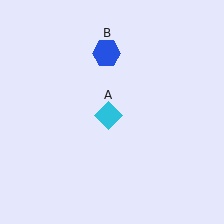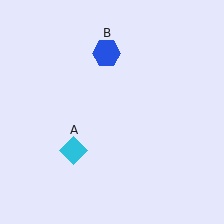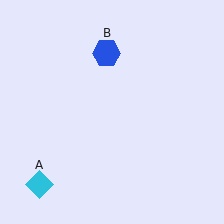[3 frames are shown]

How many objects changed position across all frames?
1 object changed position: cyan diamond (object A).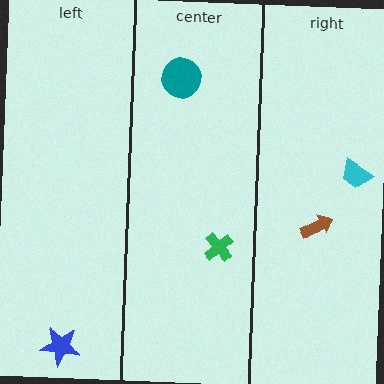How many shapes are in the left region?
1.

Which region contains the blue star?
The left region.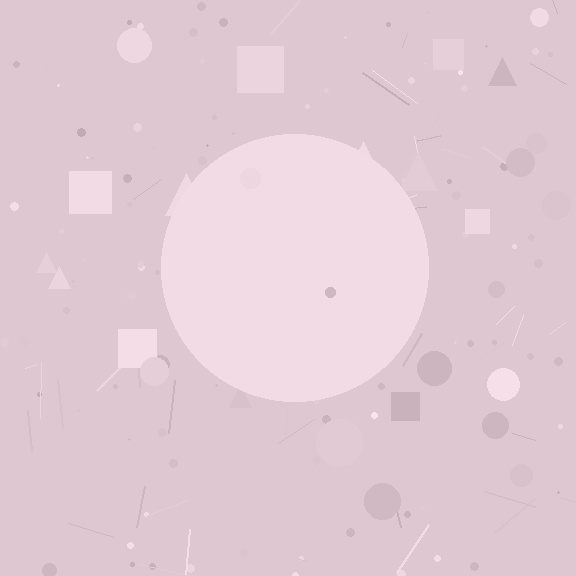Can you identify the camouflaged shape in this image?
The camouflaged shape is a circle.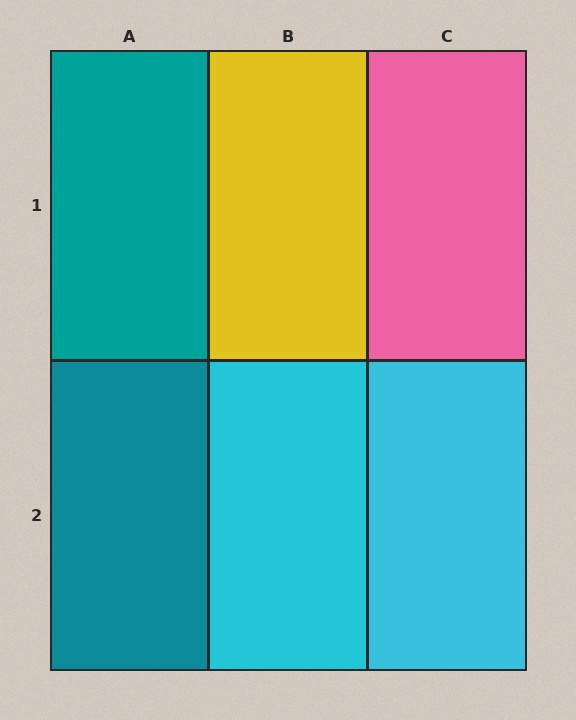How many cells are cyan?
2 cells are cyan.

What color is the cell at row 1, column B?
Yellow.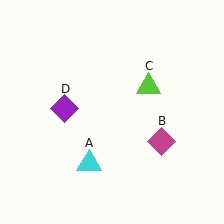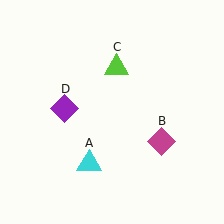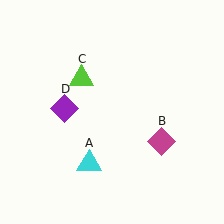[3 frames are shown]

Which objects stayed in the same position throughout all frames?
Cyan triangle (object A) and magenta diamond (object B) and purple diamond (object D) remained stationary.